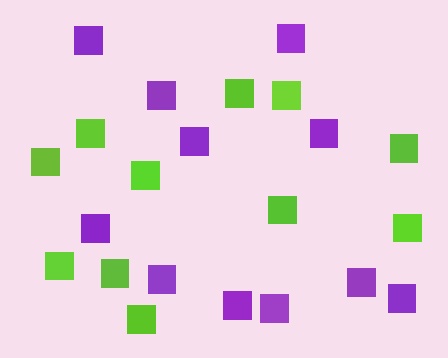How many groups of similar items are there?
There are 2 groups: one group of purple squares (11) and one group of lime squares (11).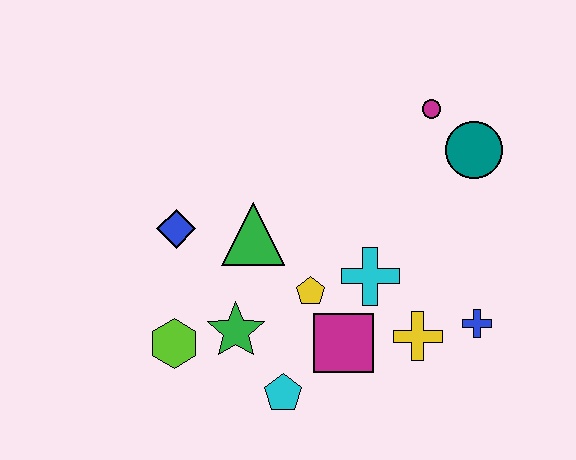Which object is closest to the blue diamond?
The green triangle is closest to the blue diamond.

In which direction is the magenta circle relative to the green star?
The magenta circle is above the green star.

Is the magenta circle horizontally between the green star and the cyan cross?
No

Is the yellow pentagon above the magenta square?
Yes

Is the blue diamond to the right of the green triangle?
No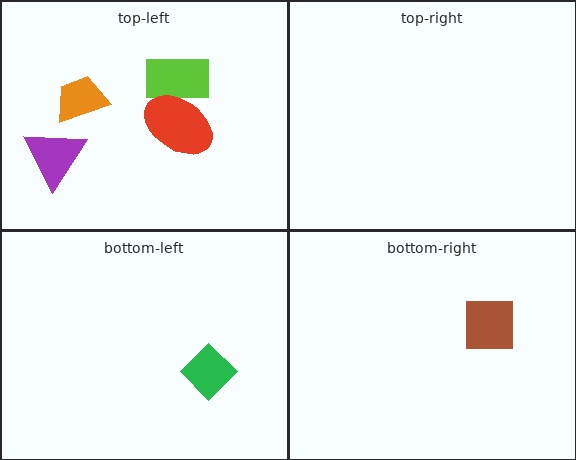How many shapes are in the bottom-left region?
1.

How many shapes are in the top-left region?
4.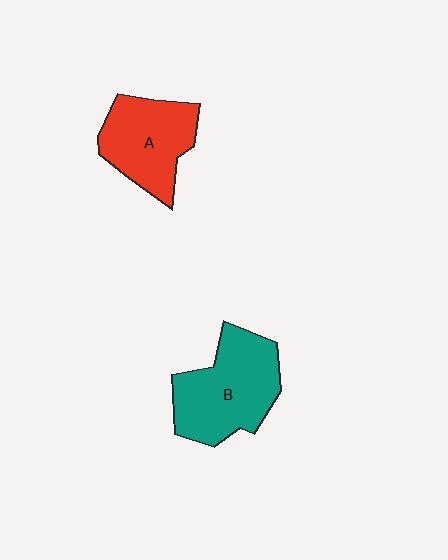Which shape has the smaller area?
Shape A (red).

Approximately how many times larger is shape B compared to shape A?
Approximately 1.2 times.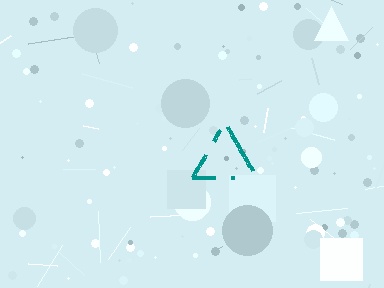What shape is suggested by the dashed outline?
The dashed outline suggests a triangle.